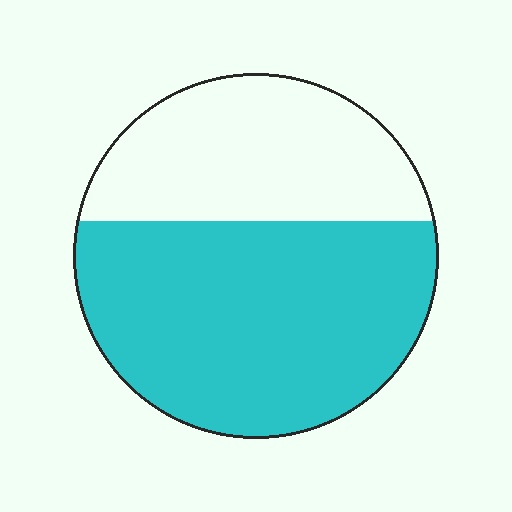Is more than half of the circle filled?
Yes.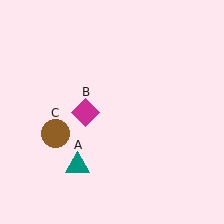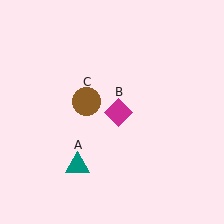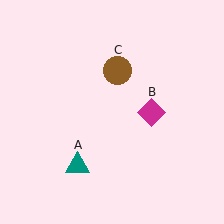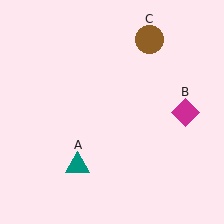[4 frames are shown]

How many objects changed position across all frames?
2 objects changed position: magenta diamond (object B), brown circle (object C).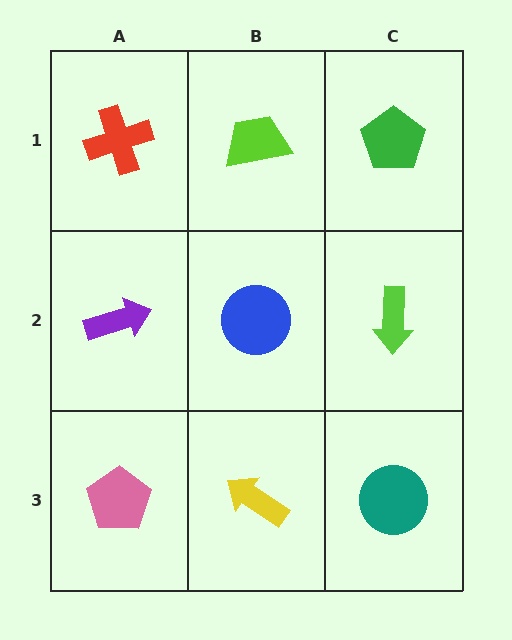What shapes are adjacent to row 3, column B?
A blue circle (row 2, column B), a pink pentagon (row 3, column A), a teal circle (row 3, column C).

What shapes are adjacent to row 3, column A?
A purple arrow (row 2, column A), a yellow arrow (row 3, column B).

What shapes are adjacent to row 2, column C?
A green pentagon (row 1, column C), a teal circle (row 3, column C), a blue circle (row 2, column B).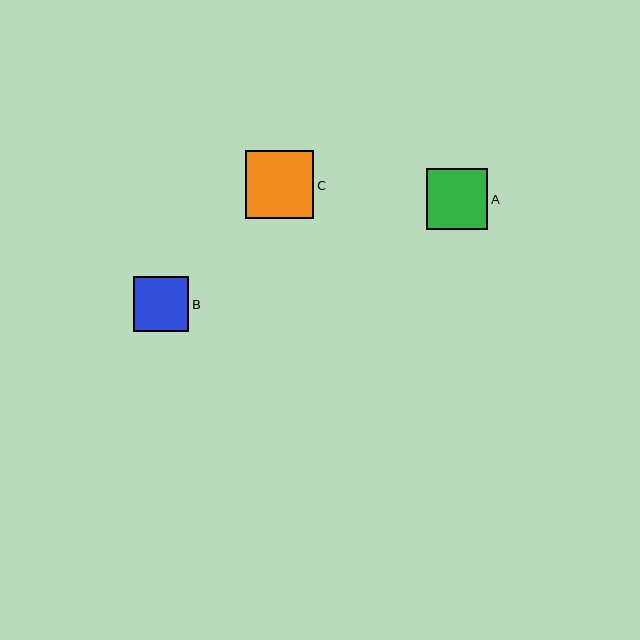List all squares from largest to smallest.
From largest to smallest: C, A, B.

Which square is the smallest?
Square B is the smallest with a size of approximately 55 pixels.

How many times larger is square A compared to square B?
Square A is approximately 1.1 times the size of square B.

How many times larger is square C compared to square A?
Square C is approximately 1.1 times the size of square A.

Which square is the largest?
Square C is the largest with a size of approximately 69 pixels.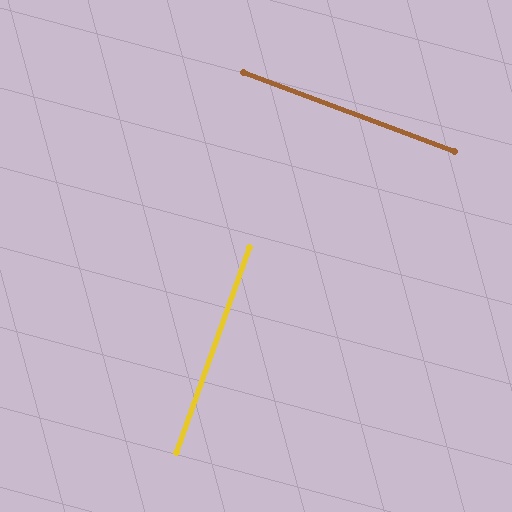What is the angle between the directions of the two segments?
Approximately 89 degrees.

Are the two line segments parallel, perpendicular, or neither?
Perpendicular — they meet at approximately 89°.